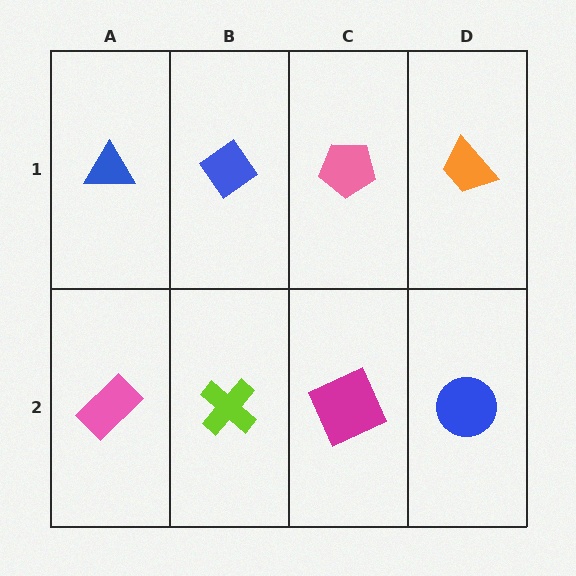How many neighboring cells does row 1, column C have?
3.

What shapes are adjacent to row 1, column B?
A lime cross (row 2, column B), a blue triangle (row 1, column A), a pink pentagon (row 1, column C).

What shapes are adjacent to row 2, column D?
An orange trapezoid (row 1, column D), a magenta square (row 2, column C).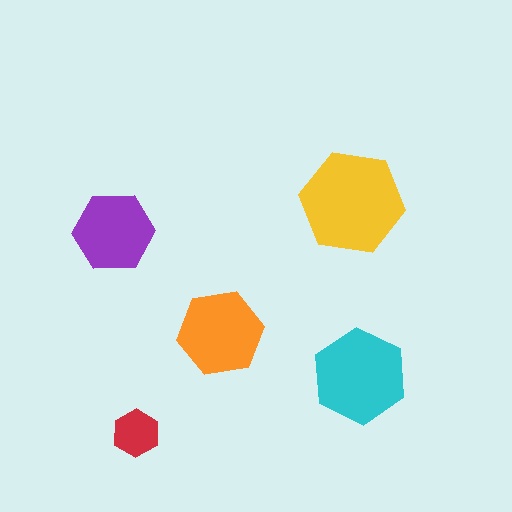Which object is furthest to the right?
The cyan hexagon is rightmost.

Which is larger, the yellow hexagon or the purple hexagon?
The yellow one.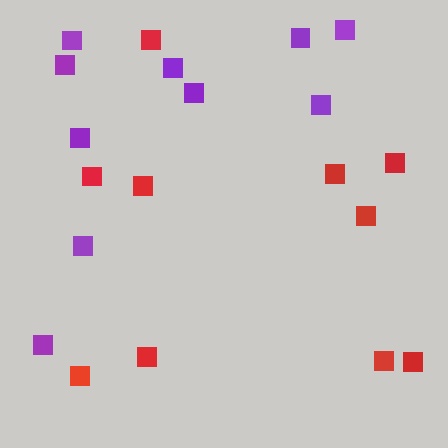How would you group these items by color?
There are 2 groups: one group of red squares (10) and one group of purple squares (10).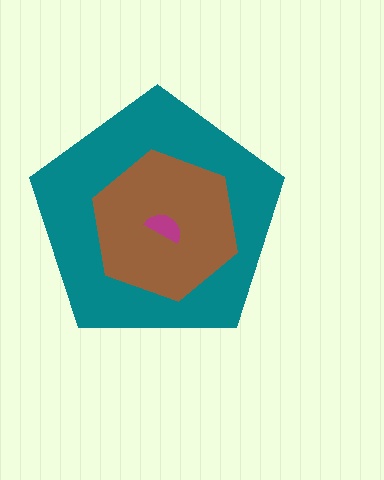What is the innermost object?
The magenta semicircle.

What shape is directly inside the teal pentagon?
The brown hexagon.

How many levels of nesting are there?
3.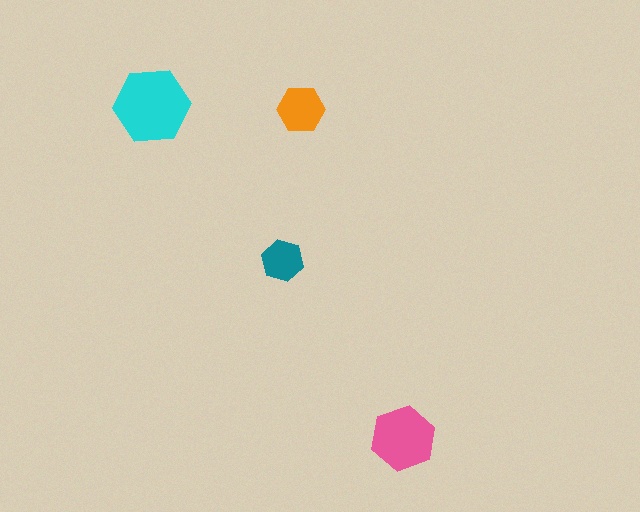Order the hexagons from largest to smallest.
the cyan one, the pink one, the orange one, the teal one.